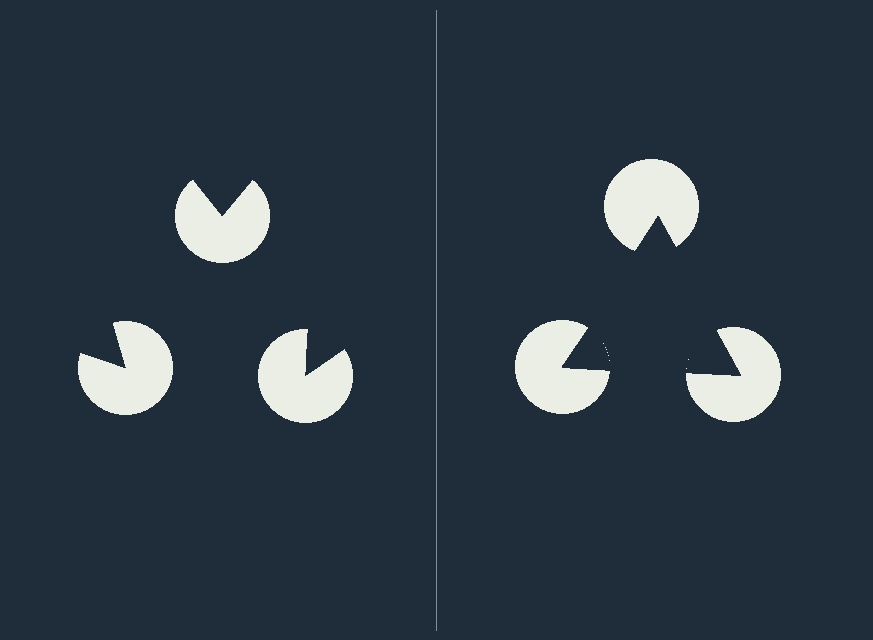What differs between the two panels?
The pac-man discs are positioned identically on both sides; only the wedge orientations differ. On the right they align to a triangle; on the left they are misaligned.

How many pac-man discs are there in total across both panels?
6 — 3 on each side.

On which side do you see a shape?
An illusory triangle appears on the right side. On the left side the wedge cuts are rotated, so no coherent shape forms.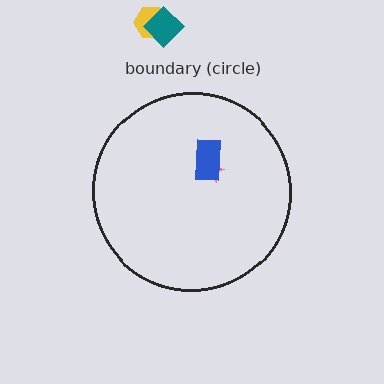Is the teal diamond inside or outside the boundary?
Outside.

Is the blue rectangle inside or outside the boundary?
Inside.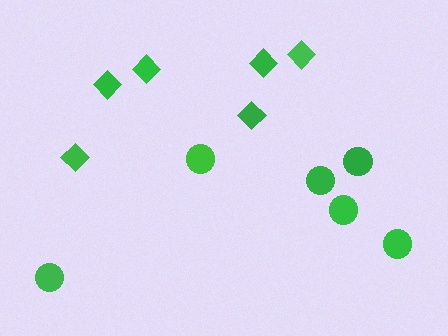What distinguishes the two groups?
There are 2 groups: one group of circles (6) and one group of diamonds (6).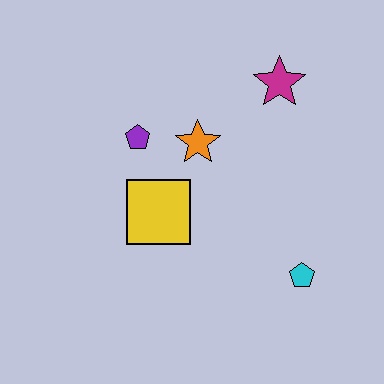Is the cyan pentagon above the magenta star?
No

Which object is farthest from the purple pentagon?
The cyan pentagon is farthest from the purple pentagon.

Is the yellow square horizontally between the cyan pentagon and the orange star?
No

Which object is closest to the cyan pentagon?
The yellow square is closest to the cyan pentagon.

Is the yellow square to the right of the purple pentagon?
Yes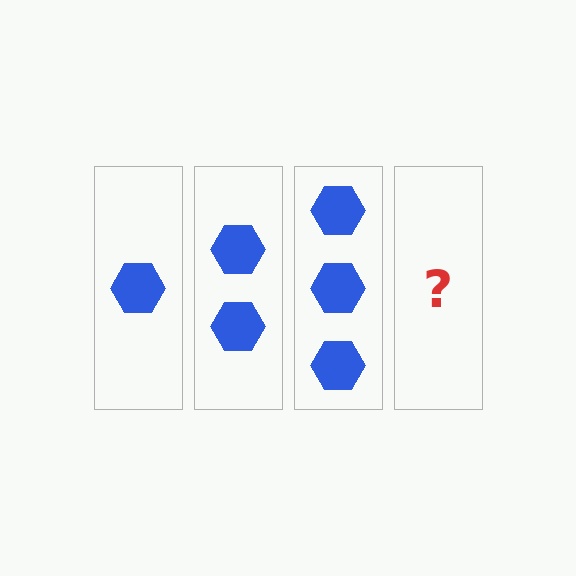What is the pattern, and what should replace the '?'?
The pattern is that each step adds one more hexagon. The '?' should be 4 hexagons.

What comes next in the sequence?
The next element should be 4 hexagons.